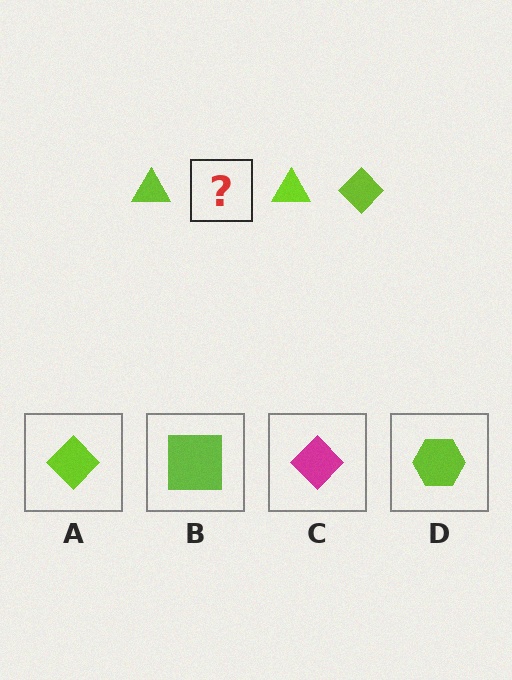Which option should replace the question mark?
Option A.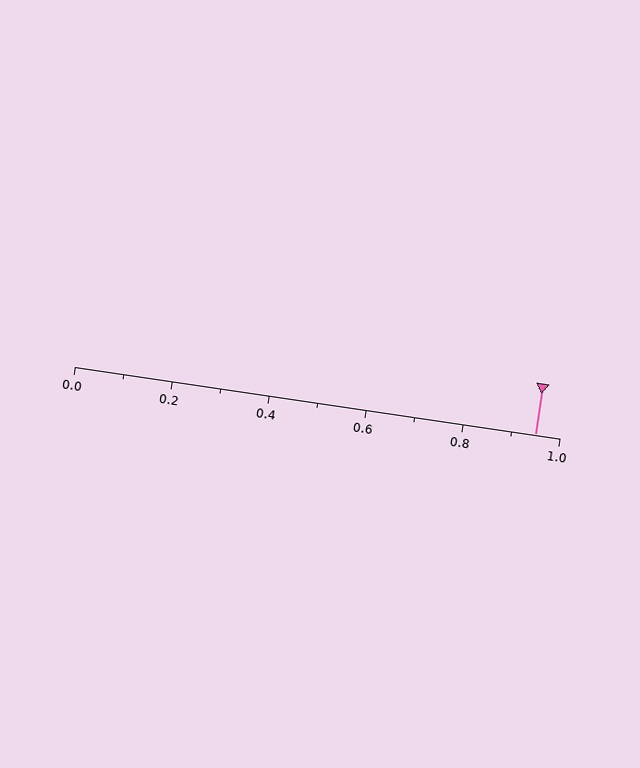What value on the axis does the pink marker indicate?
The marker indicates approximately 0.95.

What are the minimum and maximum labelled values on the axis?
The axis runs from 0.0 to 1.0.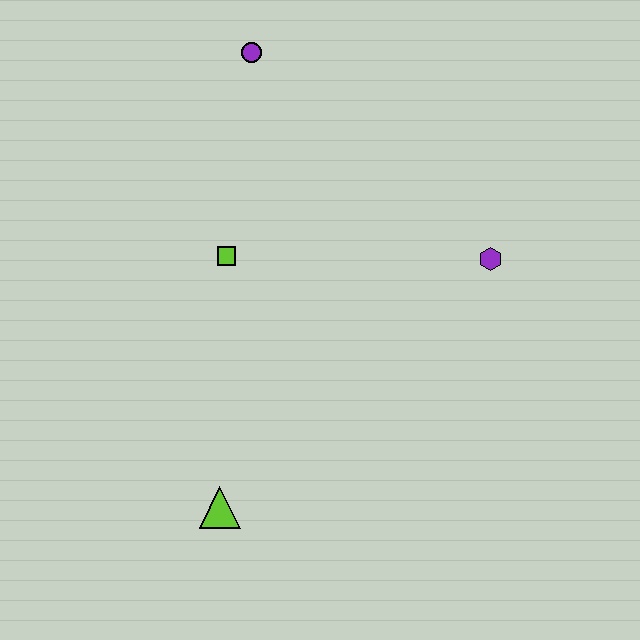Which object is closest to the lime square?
The purple circle is closest to the lime square.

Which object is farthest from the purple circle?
The lime triangle is farthest from the purple circle.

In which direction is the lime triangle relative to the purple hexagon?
The lime triangle is to the left of the purple hexagon.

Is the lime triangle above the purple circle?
No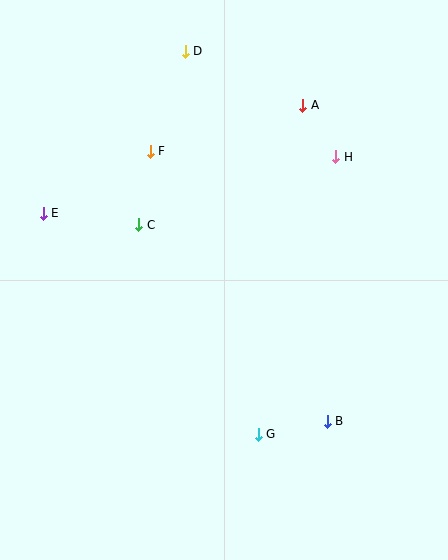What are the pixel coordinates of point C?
Point C is at (139, 225).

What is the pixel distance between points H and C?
The distance between H and C is 209 pixels.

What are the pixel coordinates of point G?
Point G is at (258, 434).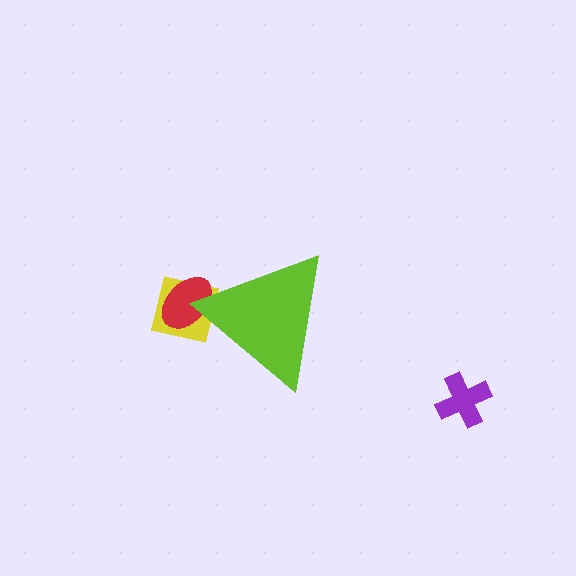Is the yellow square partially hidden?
Yes, the yellow square is partially hidden behind the lime triangle.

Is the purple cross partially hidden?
No, the purple cross is fully visible.